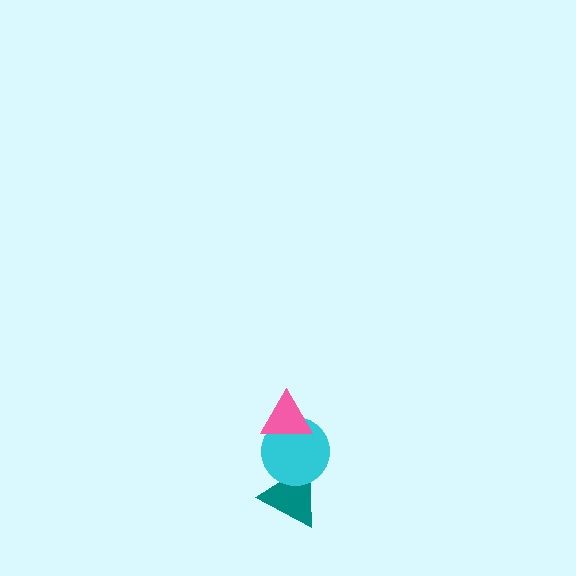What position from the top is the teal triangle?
The teal triangle is 3rd from the top.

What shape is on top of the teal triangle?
The cyan circle is on top of the teal triangle.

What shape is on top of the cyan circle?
The pink triangle is on top of the cyan circle.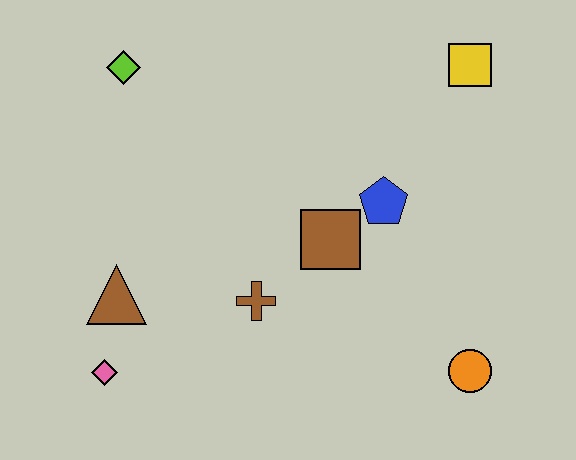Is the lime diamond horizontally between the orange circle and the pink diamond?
Yes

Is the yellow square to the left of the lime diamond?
No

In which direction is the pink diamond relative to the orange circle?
The pink diamond is to the left of the orange circle.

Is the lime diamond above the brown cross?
Yes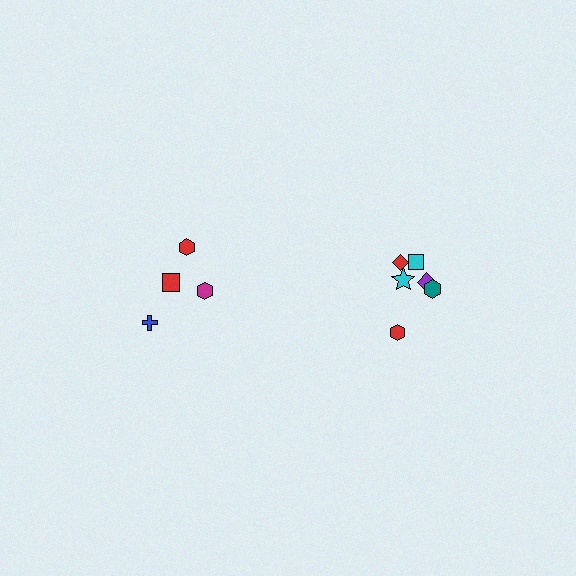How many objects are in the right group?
There are 6 objects.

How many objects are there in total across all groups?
There are 10 objects.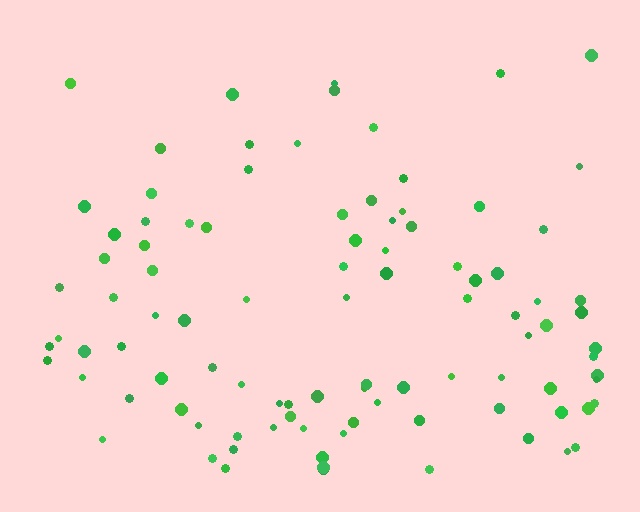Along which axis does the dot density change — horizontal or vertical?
Vertical.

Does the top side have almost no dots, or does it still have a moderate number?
Still a moderate number, just noticeably fewer than the bottom.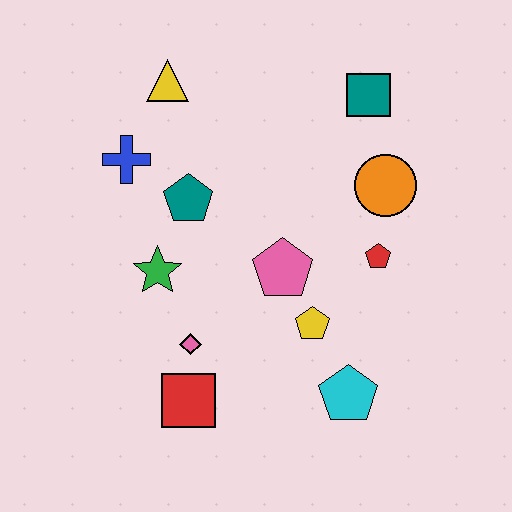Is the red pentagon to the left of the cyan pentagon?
No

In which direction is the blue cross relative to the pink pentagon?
The blue cross is to the left of the pink pentagon.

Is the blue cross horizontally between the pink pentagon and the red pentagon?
No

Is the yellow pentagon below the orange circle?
Yes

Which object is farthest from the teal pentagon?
The cyan pentagon is farthest from the teal pentagon.